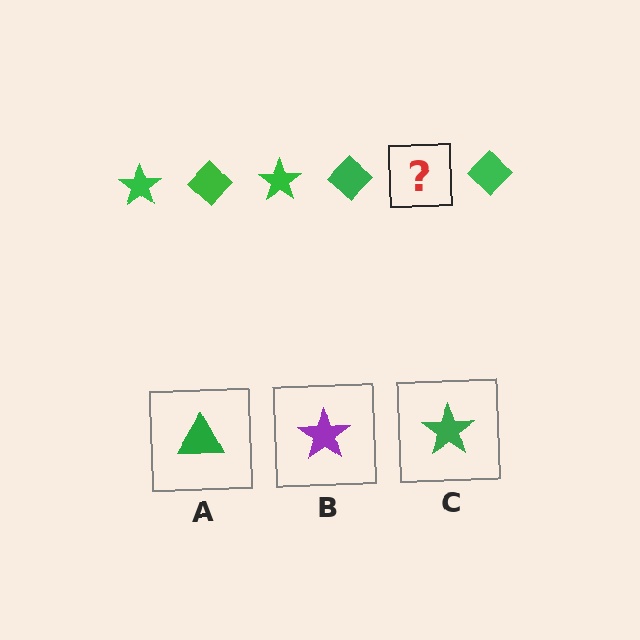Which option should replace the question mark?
Option C.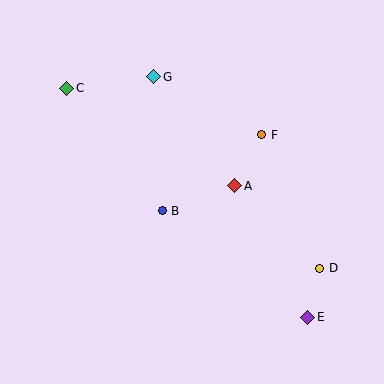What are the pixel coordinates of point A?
Point A is at (235, 186).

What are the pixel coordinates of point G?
Point G is at (154, 77).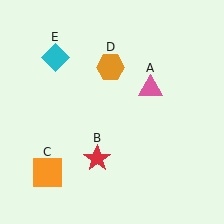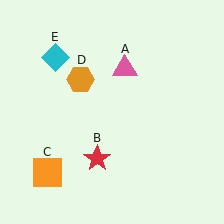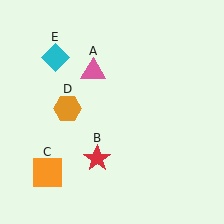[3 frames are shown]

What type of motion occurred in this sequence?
The pink triangle (object A), orange hexagon (object D) rotated counterclockwise around the center of the scene.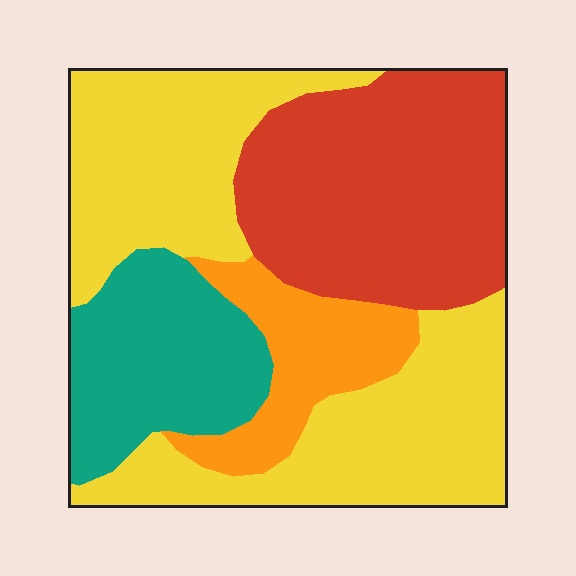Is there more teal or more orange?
Teal.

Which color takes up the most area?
Yellow, at roughly 40%.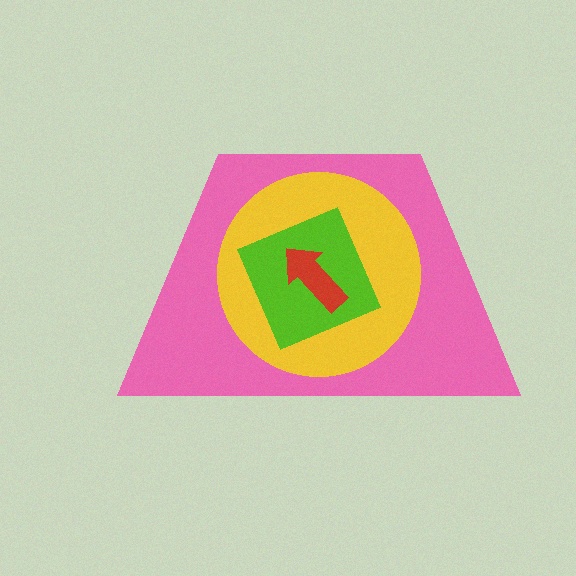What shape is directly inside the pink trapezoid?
The yellow circle.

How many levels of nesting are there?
4.